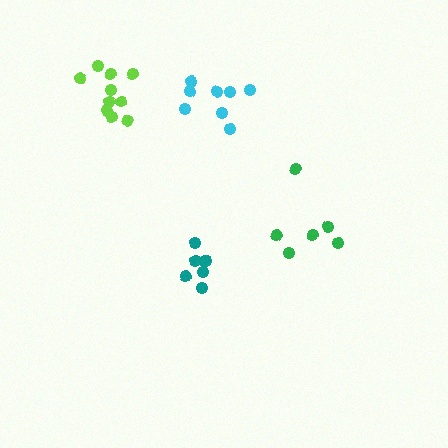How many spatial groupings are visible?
There are 4 spatial groupings.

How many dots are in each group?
Group 1: 8 dots, Group 2: 10 dots, Group 3: 7 dots, Group 4: 6 dots (31 total).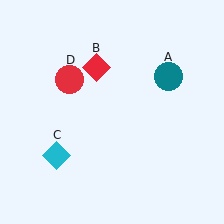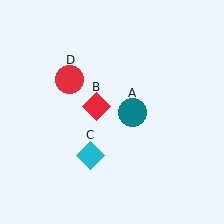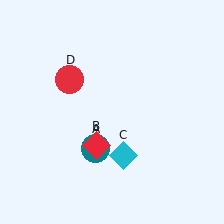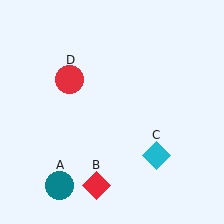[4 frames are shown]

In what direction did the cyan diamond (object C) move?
The cyan diamond (object C) moved right.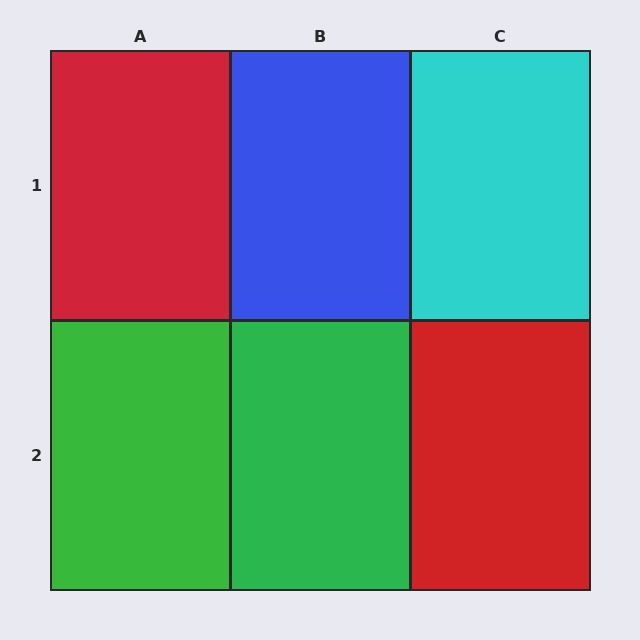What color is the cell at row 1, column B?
Blue.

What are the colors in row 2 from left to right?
Green, green, red.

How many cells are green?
2 cells are green.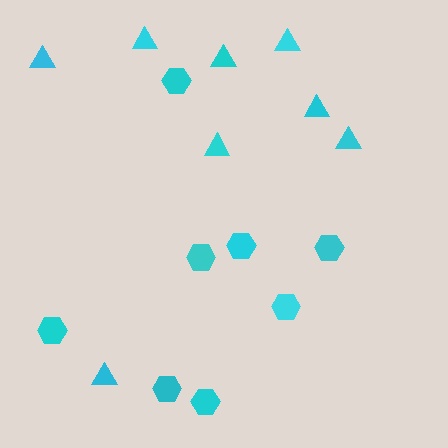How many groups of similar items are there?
There are 2 groups: one group of triangles (8) and one group of hexagons (8).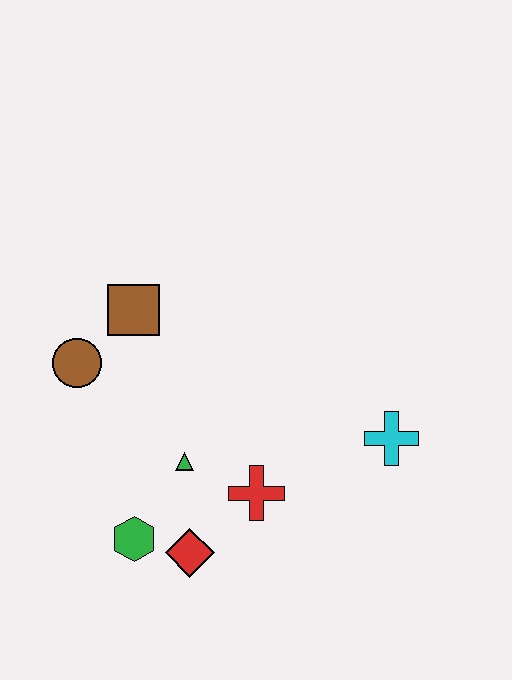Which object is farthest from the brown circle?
The cyan cross is farthest from the brown circle.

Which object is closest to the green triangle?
The red cross is closest to the green triangle.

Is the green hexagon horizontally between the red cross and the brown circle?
Yes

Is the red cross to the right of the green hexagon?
Yes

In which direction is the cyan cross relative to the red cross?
The cyan cross is to the right of the red cross.